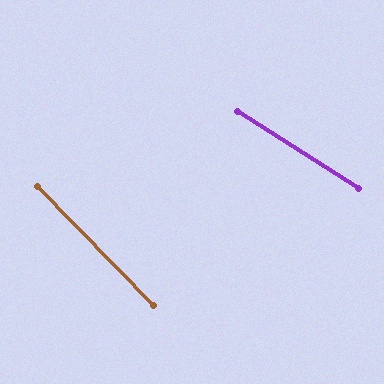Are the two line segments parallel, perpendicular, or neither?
Neither parallel nor perpendicular — they differ by about 13°.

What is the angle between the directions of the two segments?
Approximately 13 degrees.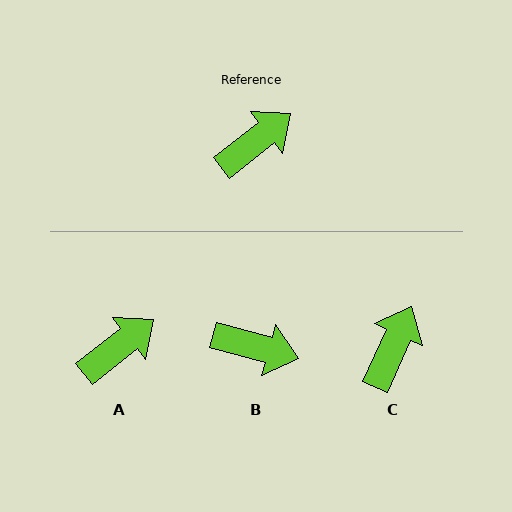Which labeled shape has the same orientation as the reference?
A.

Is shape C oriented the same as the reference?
No, it is off by about 27 degrees.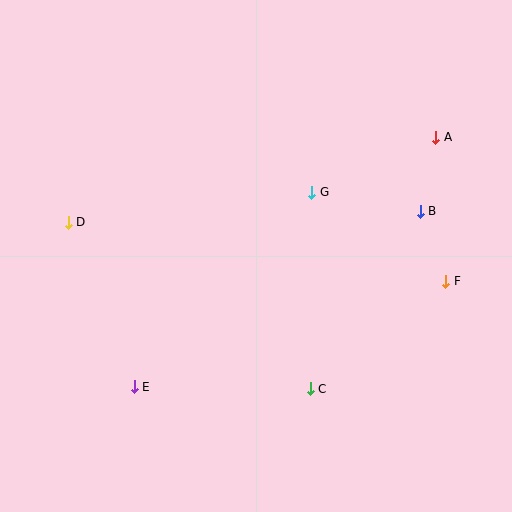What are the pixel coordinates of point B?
Point B is at (420, 211).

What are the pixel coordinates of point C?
Point C is at (310, 389).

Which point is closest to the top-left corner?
Point D is closest to the top-left corner.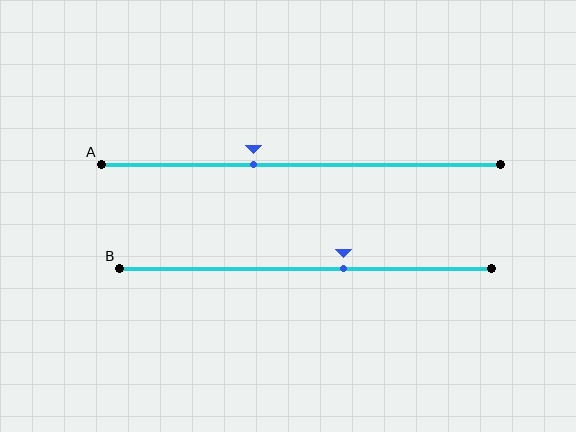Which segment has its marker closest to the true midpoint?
Segment B has its marker closest to the true midpoint.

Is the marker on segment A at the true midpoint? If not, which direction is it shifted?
No, the marker on segment A is shifted to the left by about 12% of the segment length.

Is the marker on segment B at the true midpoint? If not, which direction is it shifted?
No, the marker on segment B is shifted to the right by about 10% of the segment length.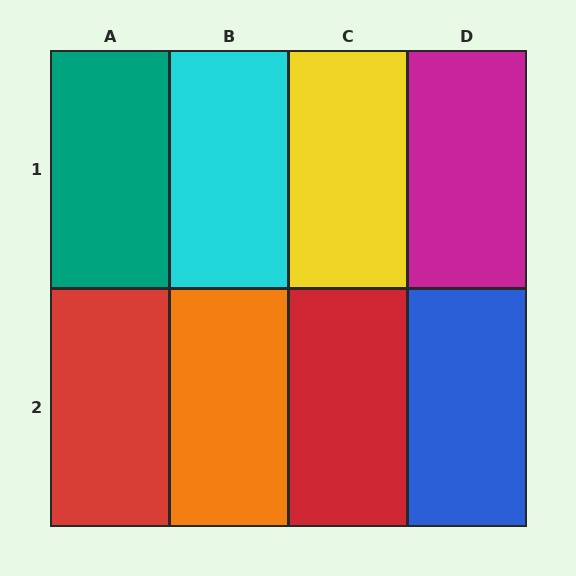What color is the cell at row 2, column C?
Red.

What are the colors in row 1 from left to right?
Teal, cyan, yellow, magenta.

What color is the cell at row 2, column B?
Orange.